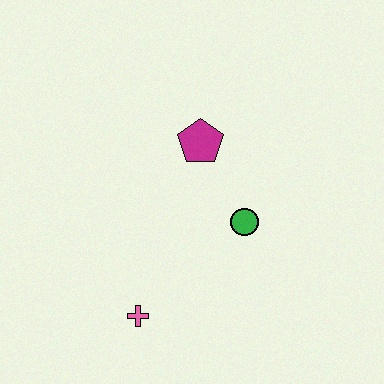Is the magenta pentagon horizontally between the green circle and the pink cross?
Yes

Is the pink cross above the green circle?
No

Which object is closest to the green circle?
The magenta pentagon is closest to the green circle.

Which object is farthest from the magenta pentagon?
The pink cross is farthest from the magenta pentagon.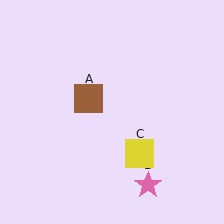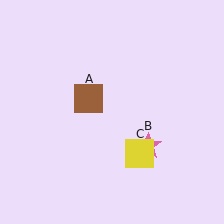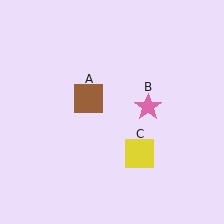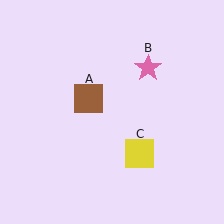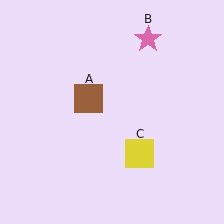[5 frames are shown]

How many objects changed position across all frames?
1 object changed position: pink star (object B).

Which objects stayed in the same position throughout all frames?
Brown square (object A) and yellow square (object C) remained stationary.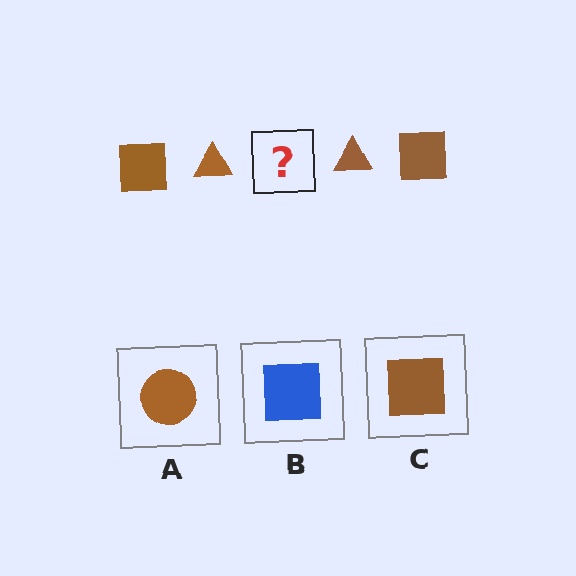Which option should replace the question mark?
Option C.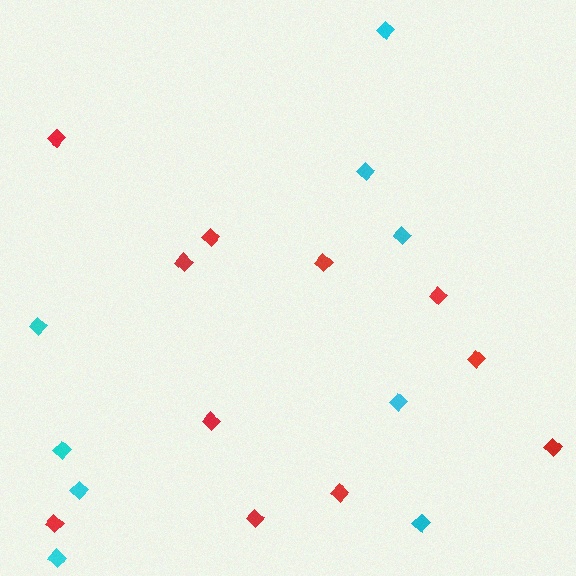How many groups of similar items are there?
There are 2 groups: one group of red diamonds (11) and one group of cyan diamonds (9).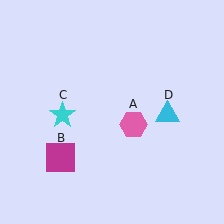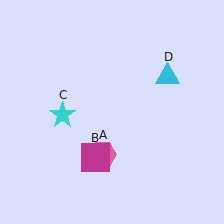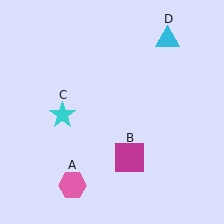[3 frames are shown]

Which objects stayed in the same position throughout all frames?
Cyan star (object C) remained stationary.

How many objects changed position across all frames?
3 objects changed position: pink hexagon (object A), magenta square (object B), cyan triangle (object D).